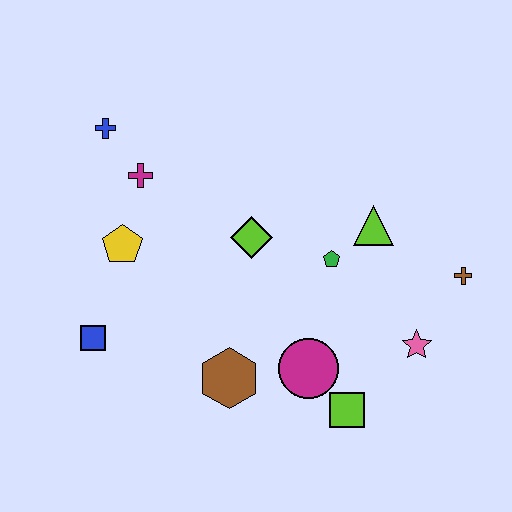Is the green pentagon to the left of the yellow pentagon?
No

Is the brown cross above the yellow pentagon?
No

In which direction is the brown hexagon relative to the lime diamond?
The brown hexagon is below the lime diamond.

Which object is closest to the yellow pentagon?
The magenta cross is closest to the yellow pentagon.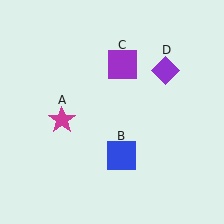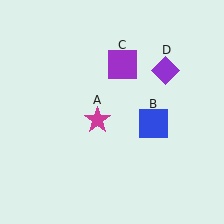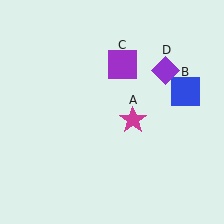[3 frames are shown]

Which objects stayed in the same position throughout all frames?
Purple square (object C) and purple diamond (object D) remained stationary.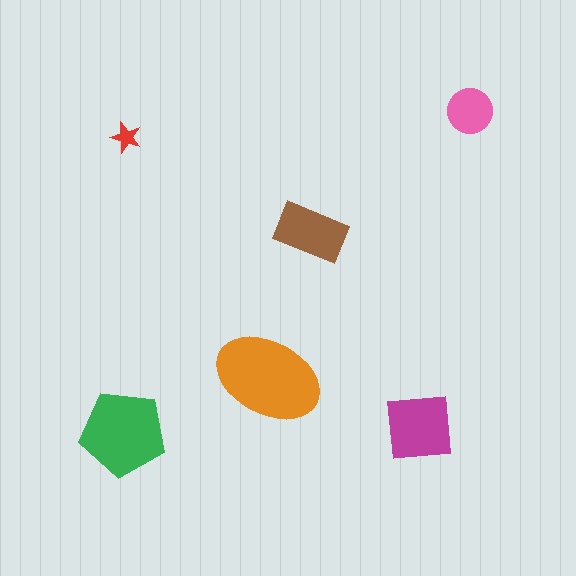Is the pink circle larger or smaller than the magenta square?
Smaller.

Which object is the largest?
The orange ellipse.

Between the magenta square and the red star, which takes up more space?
The magenta square.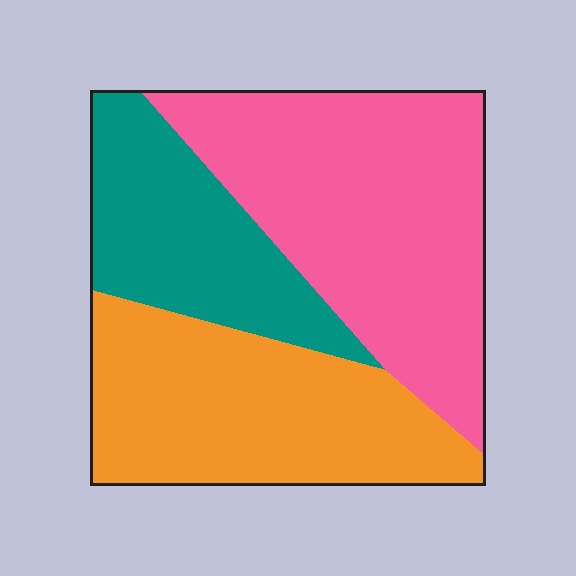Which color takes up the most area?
Pink, at roughly 45%.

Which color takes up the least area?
Teal, at roughly 25%.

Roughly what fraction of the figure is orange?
Orange covers 34% of the figure.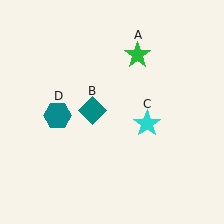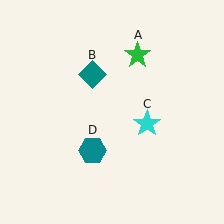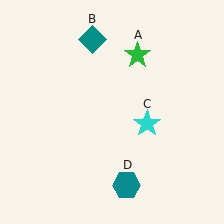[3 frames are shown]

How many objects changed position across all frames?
2 objects changed position: teal diamond (object B), teal hexagon (object D).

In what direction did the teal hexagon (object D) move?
The teal hexagon (object D) moved down and to the right.